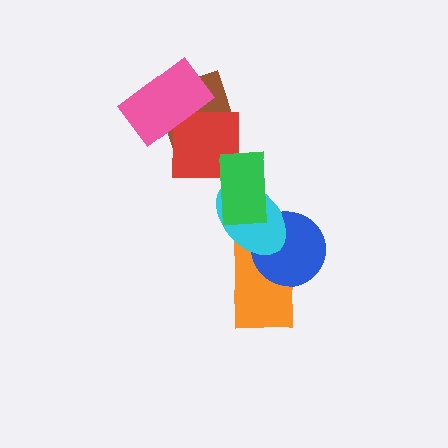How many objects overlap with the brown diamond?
2 objects overlap with the brown diamond.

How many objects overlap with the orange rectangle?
2 objects overlap with the orange rectangle.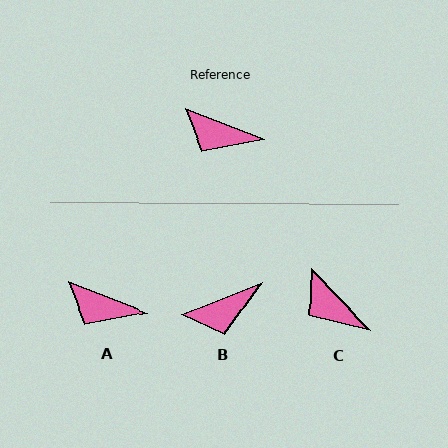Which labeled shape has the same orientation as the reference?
A.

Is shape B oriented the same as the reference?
No, it is off by about 43 degrees.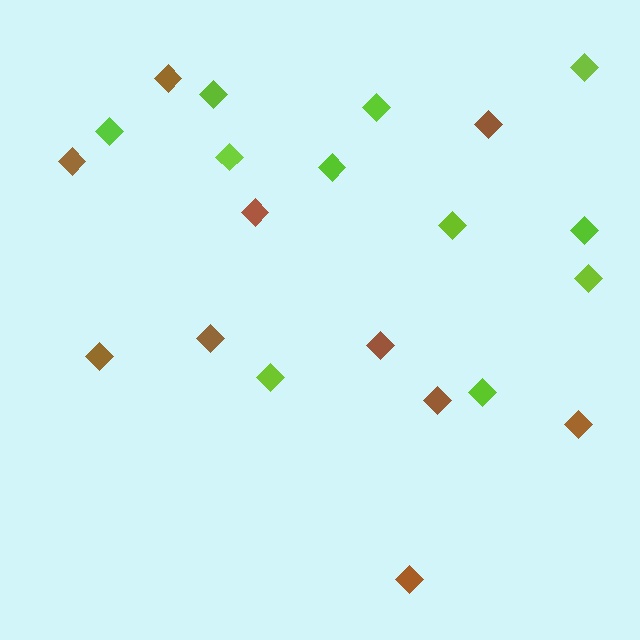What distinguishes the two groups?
There are 2 groups: one group of brown diamonds (10) and one group of lime diamonds (11).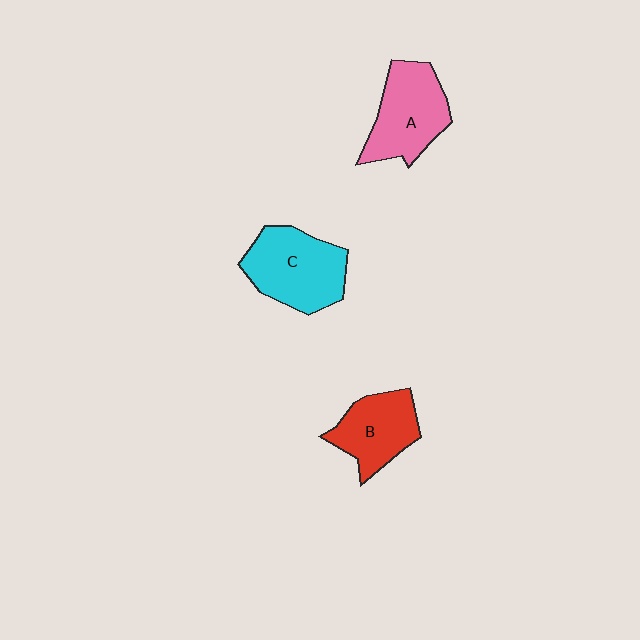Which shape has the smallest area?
Shape B (red).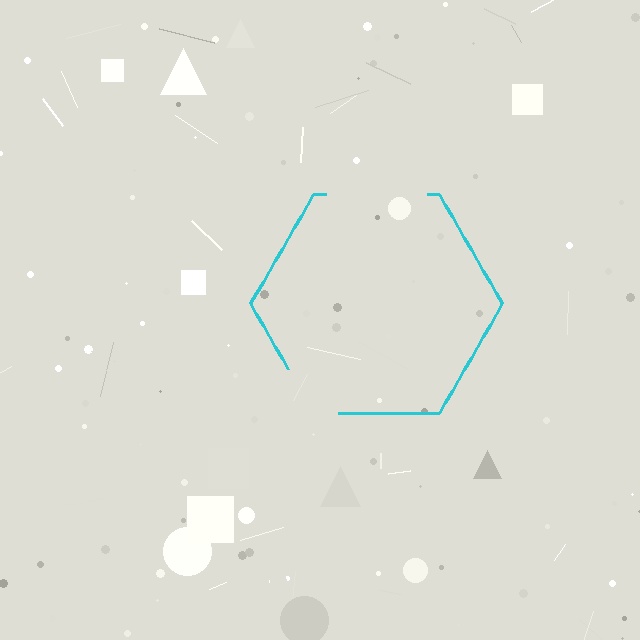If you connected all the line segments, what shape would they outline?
They would outline a hexagon.